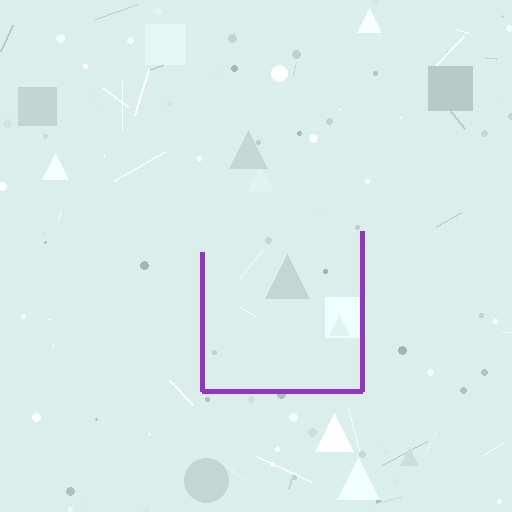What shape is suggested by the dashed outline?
The dashed outline suggests a square.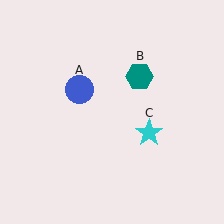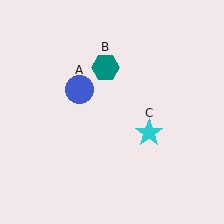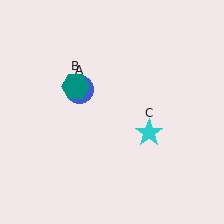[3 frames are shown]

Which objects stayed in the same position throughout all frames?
Blue circle (object A) and cyan star (object C) remained stationary.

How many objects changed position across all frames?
1 object changed position: teal hexagon (object B).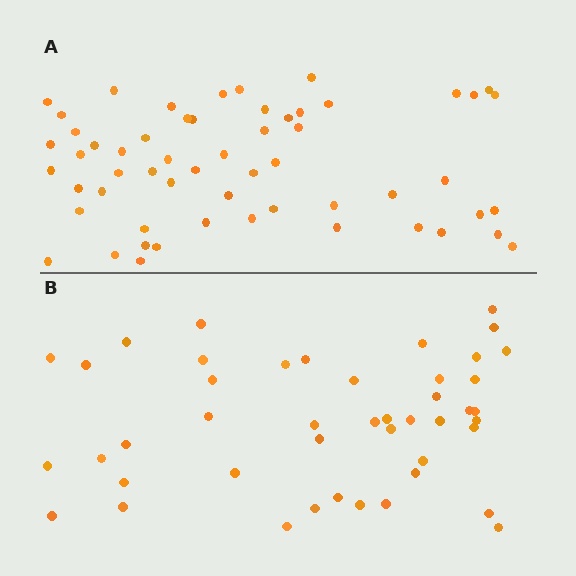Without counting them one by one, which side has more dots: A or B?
Region A (the top region) has more dots.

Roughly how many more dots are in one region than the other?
Region A has roughly 12 or so more dots than region B.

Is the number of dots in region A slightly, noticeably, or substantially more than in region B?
Region A has noticeably more, but not dramatically so. The ratio is roughly 1.3 to 1.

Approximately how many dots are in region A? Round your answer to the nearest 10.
About 60 dots. (The exact count is 57, which rounds to 60.)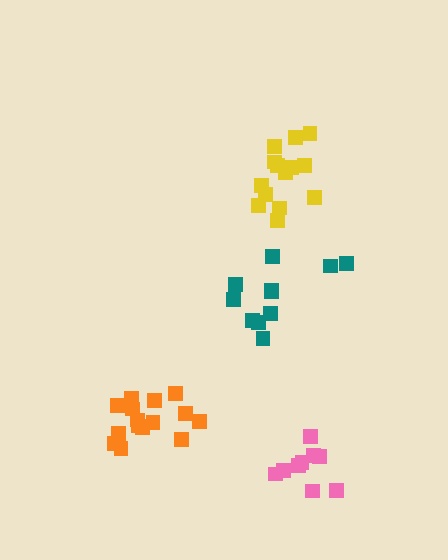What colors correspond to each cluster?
The clusters are colored: pink, teal, orange, yellow.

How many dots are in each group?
Group 1: 9 dots, Group 2: 11 dots, Group 3: 15 dots, Group 4: 14 dots (49 total).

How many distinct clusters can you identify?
There are 4 distinct clusters.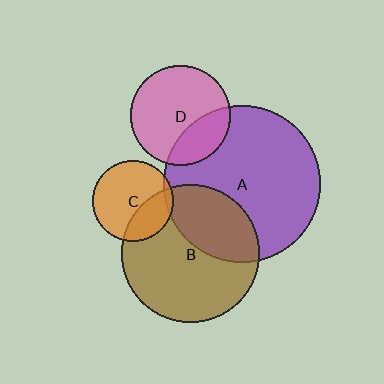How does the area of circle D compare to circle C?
Approximately 1.5 times.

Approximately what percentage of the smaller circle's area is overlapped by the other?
Approximately 35%.